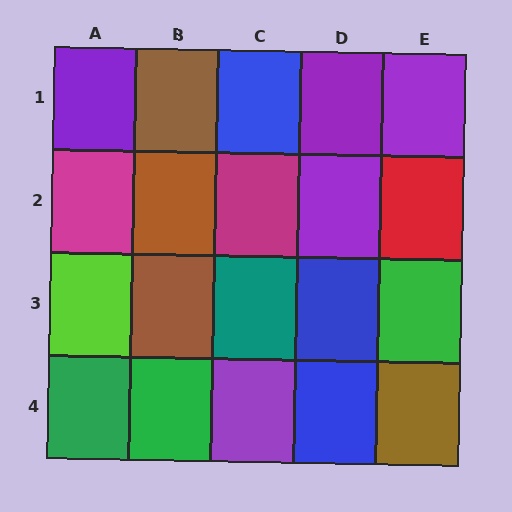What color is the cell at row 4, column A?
Green.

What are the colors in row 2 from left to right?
Magenta, brown, magenta, purple, red.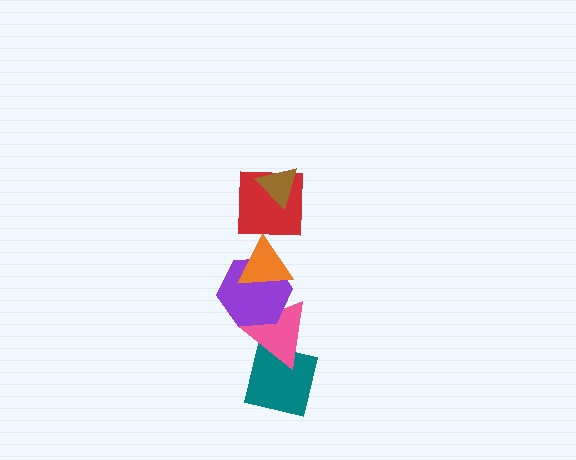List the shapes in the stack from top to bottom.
From top to bottom: the brown triangle, the red square, the orange triangle, the purple hexagon, the pink triangle, the teal square.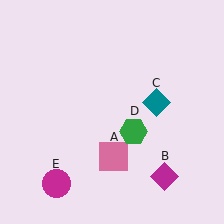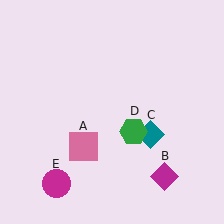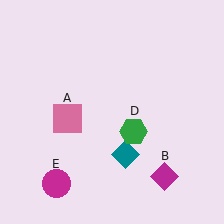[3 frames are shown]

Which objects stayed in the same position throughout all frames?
Magenta diamond (object B) and green hexagon (object D) and magenta circle (object E) remained stationary.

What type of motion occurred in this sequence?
The pink square (object A), teal diamond (object C) rotated clockwise around the center of the scene.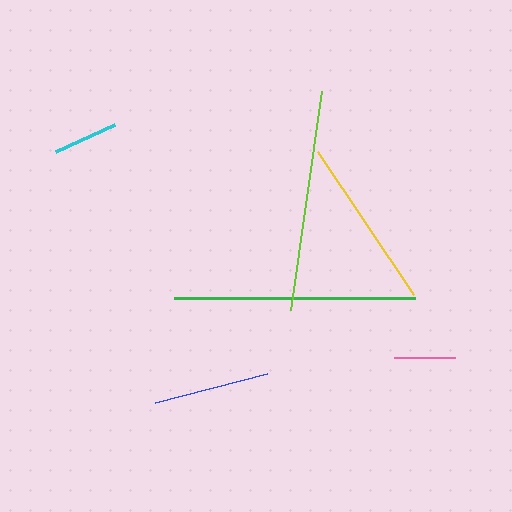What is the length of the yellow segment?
The yellow segment is approximately 172 pixels long.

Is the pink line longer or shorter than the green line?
The green line is longer than the pink line.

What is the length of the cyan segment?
The cyan segment is approximately 65 pixels long.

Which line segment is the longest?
The green line is the longest at approximately 241 pixels.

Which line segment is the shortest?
The pink line is the shortest at approximately 61 pixels.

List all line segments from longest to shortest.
From longest to shortest: green, lime, yellow, blue, cyan, pink.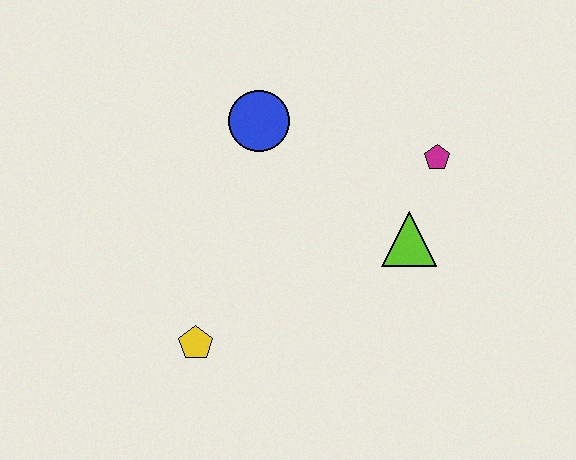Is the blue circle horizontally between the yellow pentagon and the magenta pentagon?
Yes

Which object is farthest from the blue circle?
The yellow pentagon is farthest from the blue circle.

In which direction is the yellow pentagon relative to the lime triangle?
The yellow pentagon is to the left of the lime triangle.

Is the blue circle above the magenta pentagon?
Yes